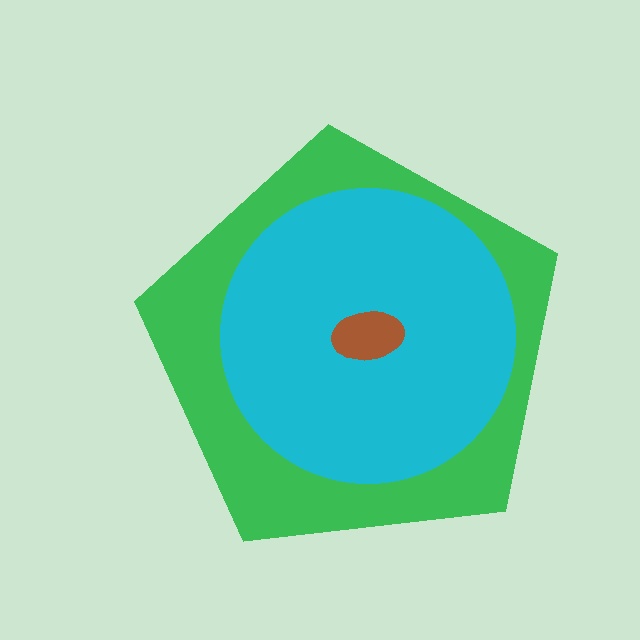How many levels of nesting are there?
3.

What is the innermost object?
The brown ellipse.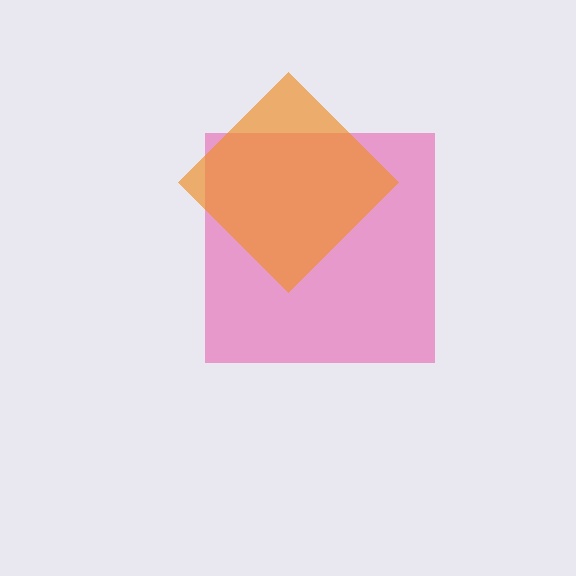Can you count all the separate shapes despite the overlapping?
Yes, there are 2 separate shapes.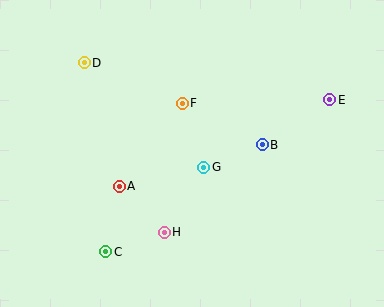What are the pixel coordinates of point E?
Point E is at (330, 100).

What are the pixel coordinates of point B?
Point B is at (262, 145).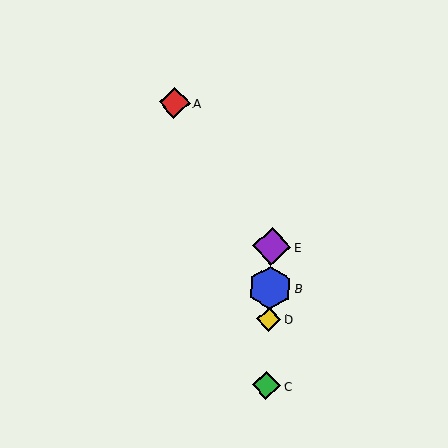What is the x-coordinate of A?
Object A is at x≈174.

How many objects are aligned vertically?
4 objects (B, C, D, E) are aligned vertically.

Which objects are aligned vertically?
Objects B, C, D, E are aligned vertically.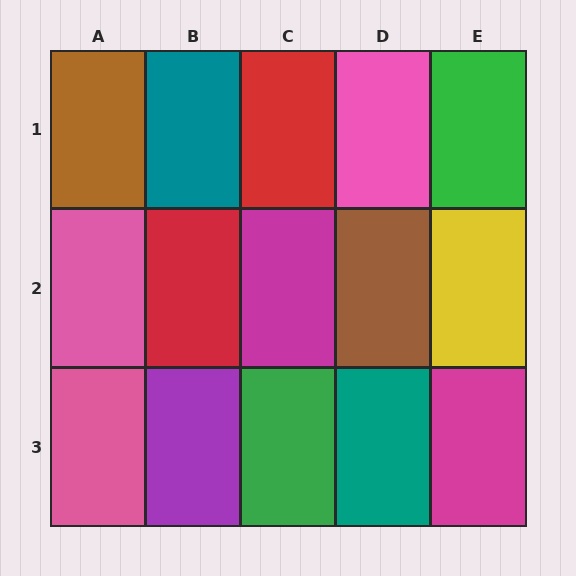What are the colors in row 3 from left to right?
Pink, purple, green, teal, magenta.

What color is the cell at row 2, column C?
Magenta.